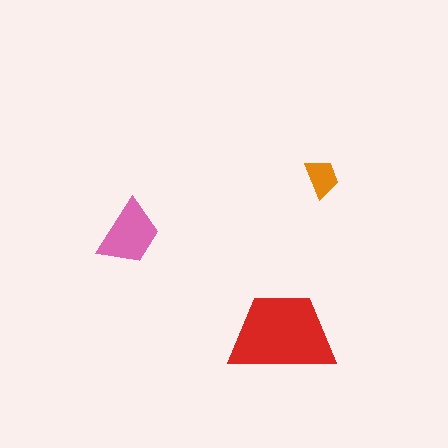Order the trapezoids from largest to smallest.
the red one, the pink one, the orange one.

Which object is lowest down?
The red trapezoid is bottommost.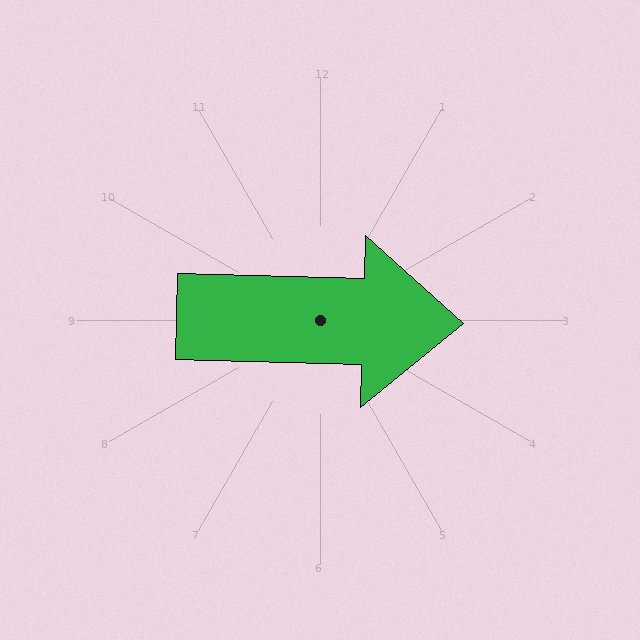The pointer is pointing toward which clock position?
Roughly 3 o'clock.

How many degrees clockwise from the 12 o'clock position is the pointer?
Approximately 92 degrees.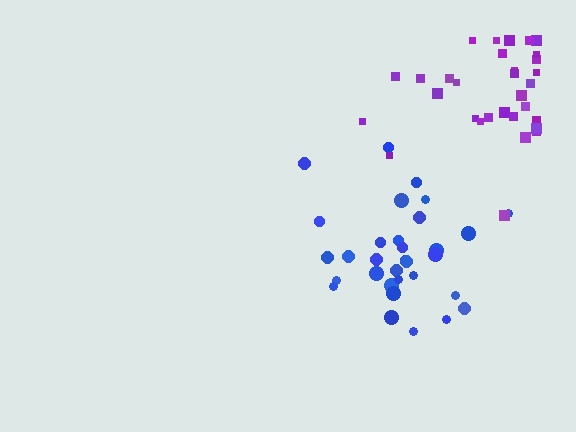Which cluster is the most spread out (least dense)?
Purple.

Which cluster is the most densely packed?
Blue.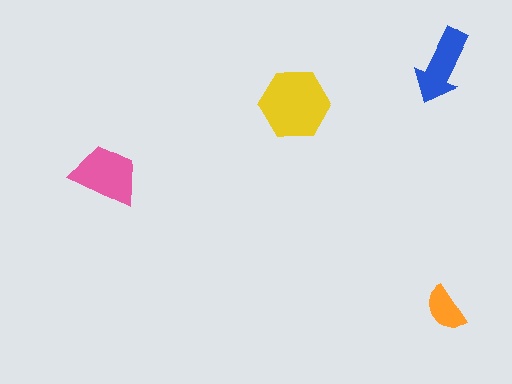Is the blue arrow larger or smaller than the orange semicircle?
Larger.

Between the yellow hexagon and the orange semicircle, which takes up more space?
The yellow hexagon.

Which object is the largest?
The yellow hexagon.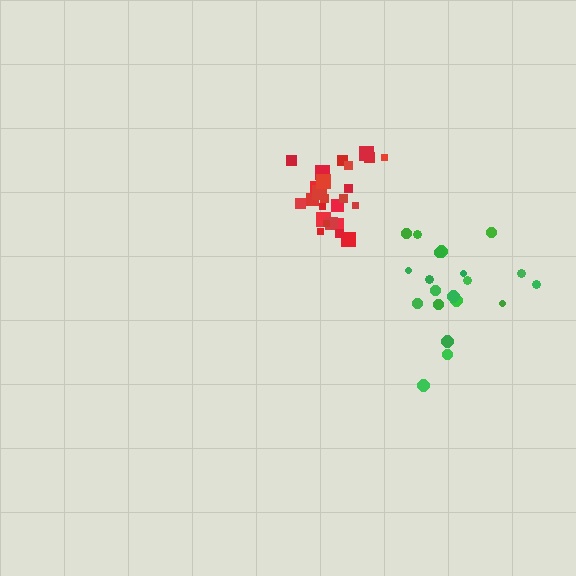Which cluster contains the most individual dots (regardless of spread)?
Red (26).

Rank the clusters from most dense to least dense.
red, green.